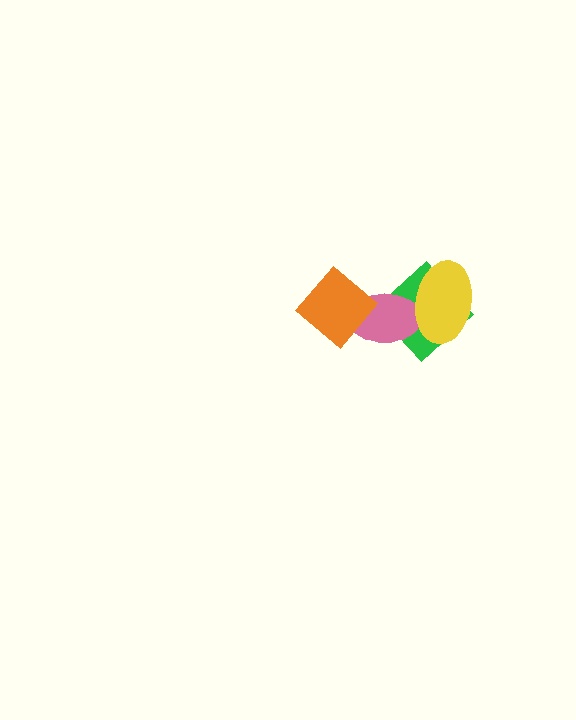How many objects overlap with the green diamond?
2 objects overlap with the green diamond.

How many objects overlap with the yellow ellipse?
2 objects overlap with the yellow ellipse.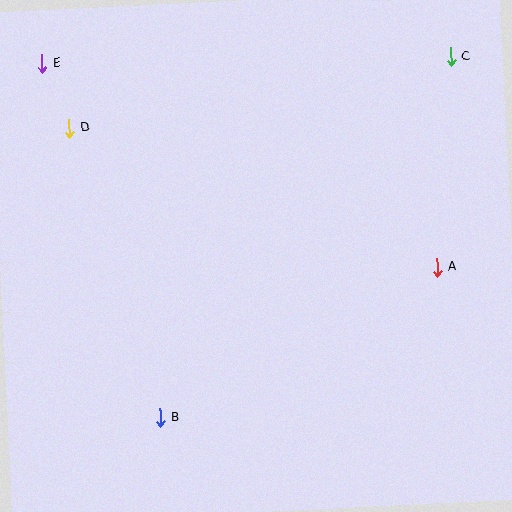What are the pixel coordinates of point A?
Point A is at (437, 267).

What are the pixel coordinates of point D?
Point D is at (69, 128).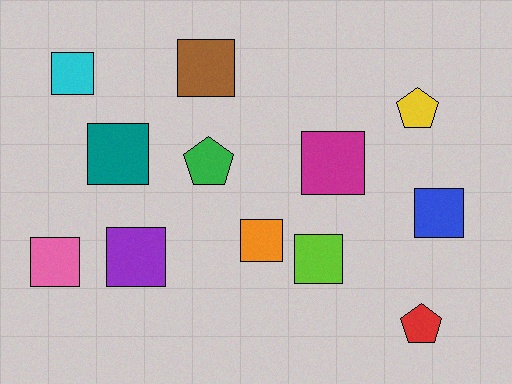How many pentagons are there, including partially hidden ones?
There are 3 pentagons.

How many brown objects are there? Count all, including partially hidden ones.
There is 1 brown object.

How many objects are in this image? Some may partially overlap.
There are 12 objects.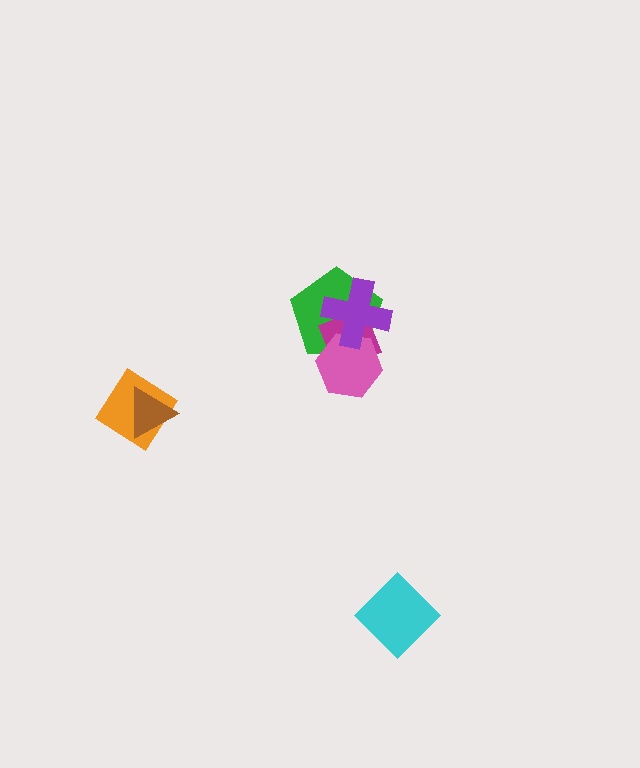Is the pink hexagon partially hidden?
Yes, it is partially covered by another shape.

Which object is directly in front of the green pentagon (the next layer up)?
The magenta diamond is directly in front of the green pentagon.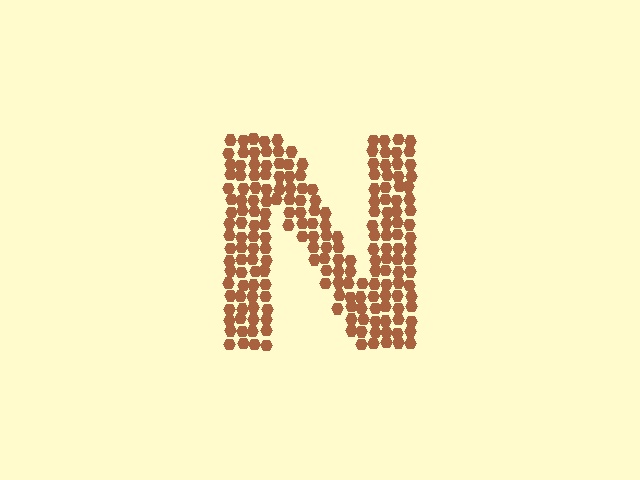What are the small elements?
The small elements are hexagons.